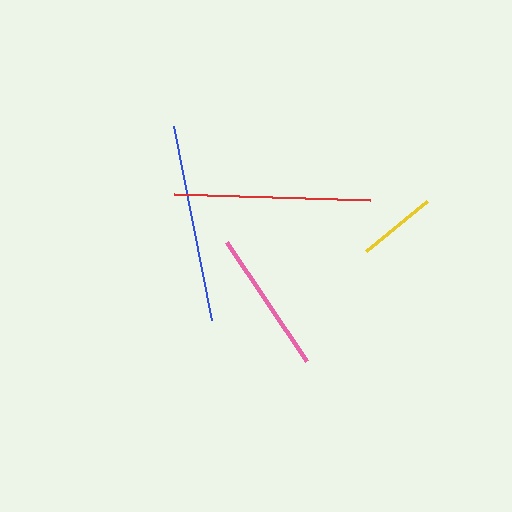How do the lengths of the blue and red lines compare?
The blue and red lines are approximately the same length.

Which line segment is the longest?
The blue line is the longest at approximately 198 pixels.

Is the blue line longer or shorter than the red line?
The blue line is longer than the red line.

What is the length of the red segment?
The red segment is approximately 196 pixels long.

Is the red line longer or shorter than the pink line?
The red line is longer than the pink line.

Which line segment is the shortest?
The yellow line is the shortest at approximately 79 pixels.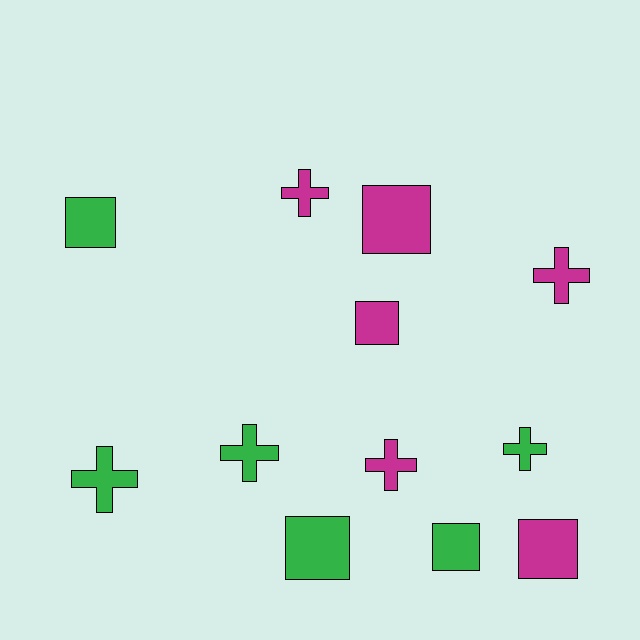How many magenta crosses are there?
There are 3 magenta crosses.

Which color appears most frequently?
Magenta, with 6 objects.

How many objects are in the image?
There are 12 objects.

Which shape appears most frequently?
Square, with 6 objects.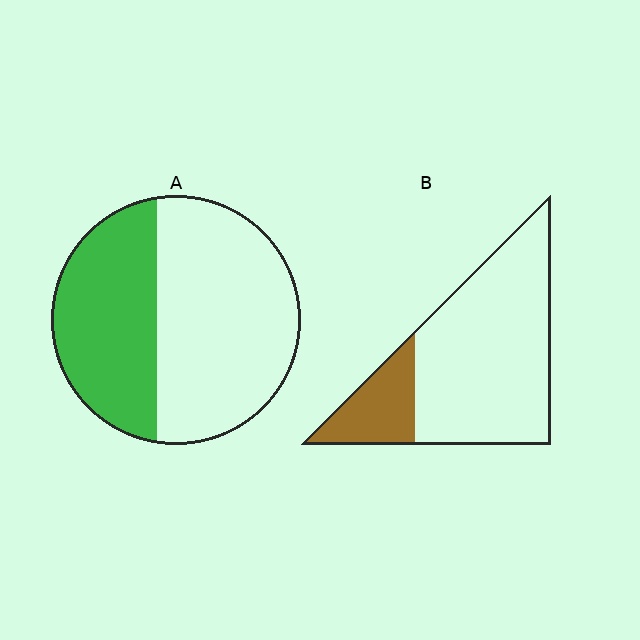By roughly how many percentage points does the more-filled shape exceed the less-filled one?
By roughly 20 percentage points (A over B).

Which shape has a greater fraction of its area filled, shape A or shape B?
Shape A.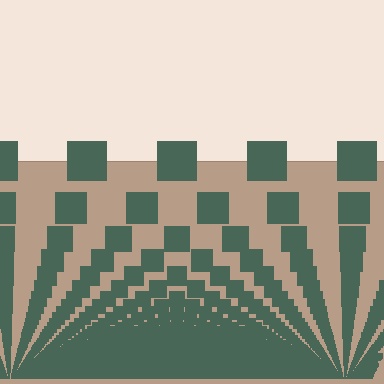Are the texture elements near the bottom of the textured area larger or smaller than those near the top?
Smaller. The gradient is inverted — elements near the bottom are smaller and denser.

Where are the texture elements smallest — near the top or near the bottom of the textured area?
Near the bottom.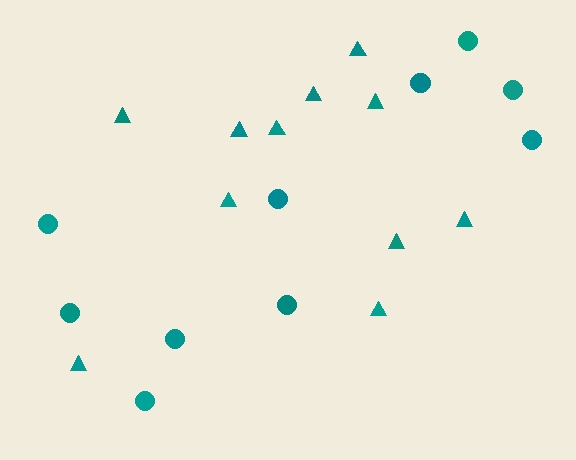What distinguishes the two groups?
There are 2 groups: one group of circles (10) and one group of triangles (11).